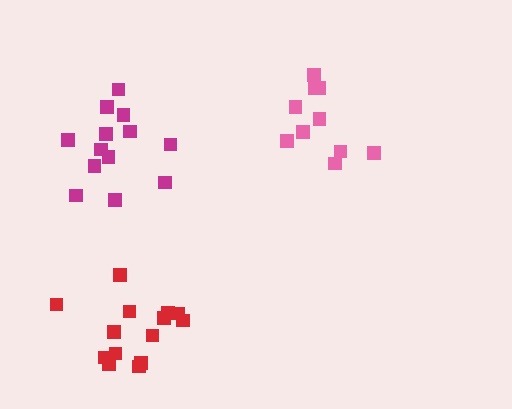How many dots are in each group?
Group 1: 14 dots, Group 2: 13 dots, Group 3: 10 dots (37 total).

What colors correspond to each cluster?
The clusters are colored: red, magenta, pink.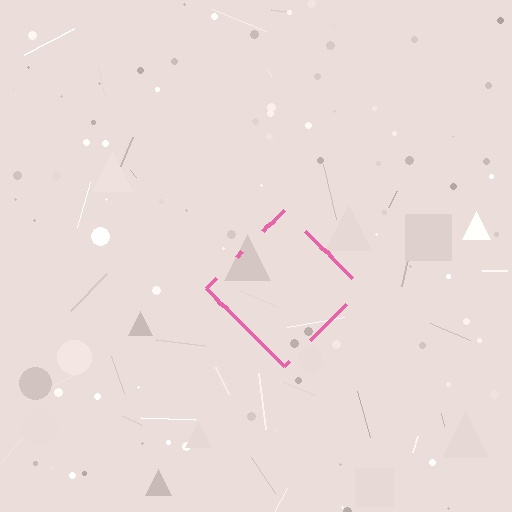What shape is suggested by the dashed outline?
The dashed outline suggests a diamond.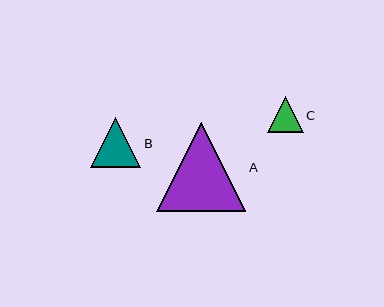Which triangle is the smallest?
Triangle C is the smallest with a size of approximately 36 pixels.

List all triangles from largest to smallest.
From largest to smallest: A, B, C.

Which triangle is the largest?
Triangle A is the largest with a size of approximately 89 pixels.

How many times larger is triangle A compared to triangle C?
Triangle A is approximately 2.4 times the size of triangle C.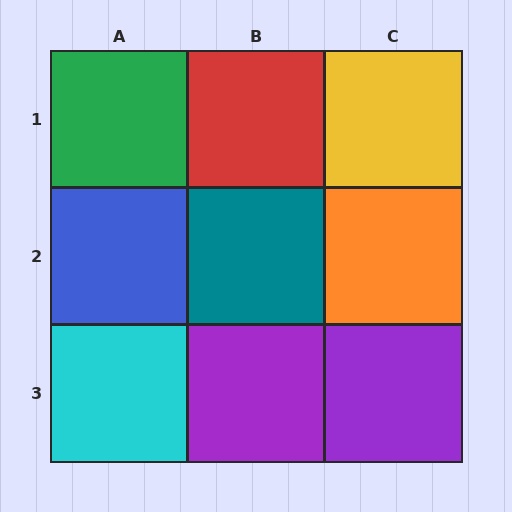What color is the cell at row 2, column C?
Orange.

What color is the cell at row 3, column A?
Cyan.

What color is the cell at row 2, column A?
Blue.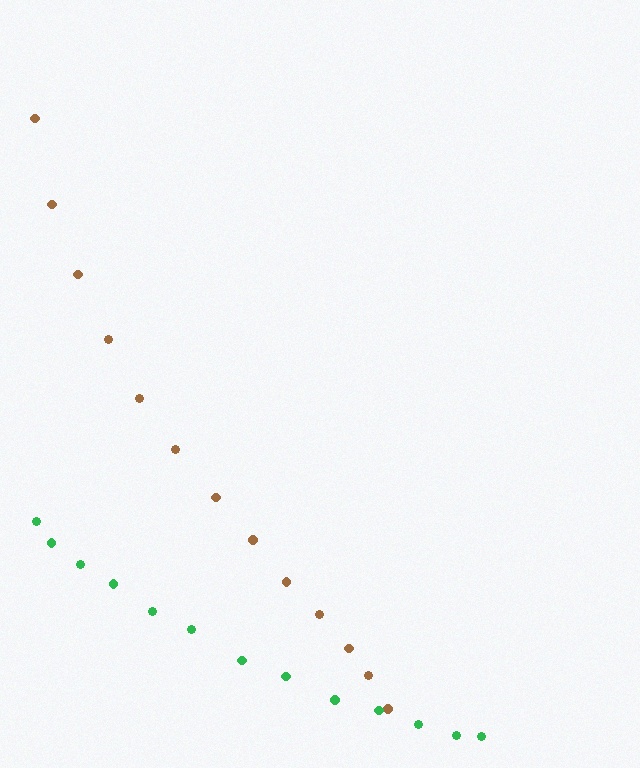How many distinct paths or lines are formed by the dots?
There are 2 distinct paths.